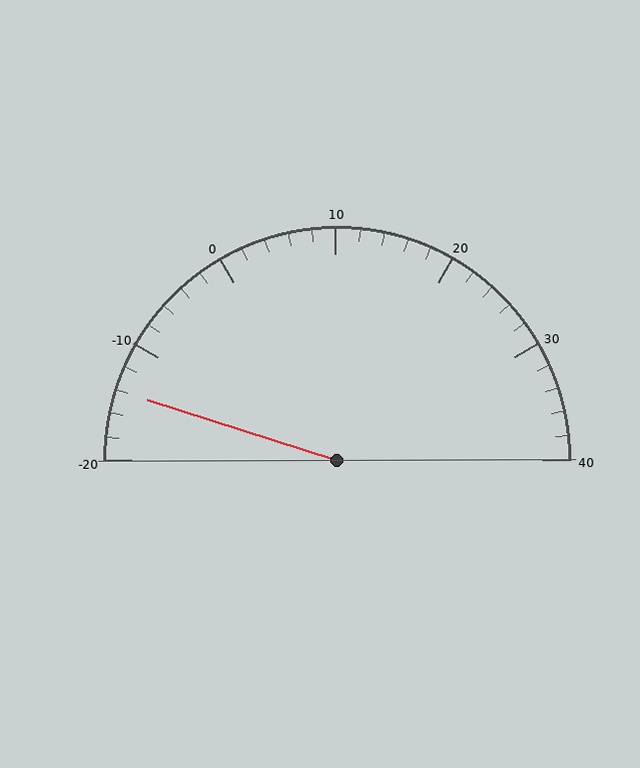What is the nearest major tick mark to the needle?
The nearest major tick mark is -10.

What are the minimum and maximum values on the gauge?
The gauge ranges from -20 to 40.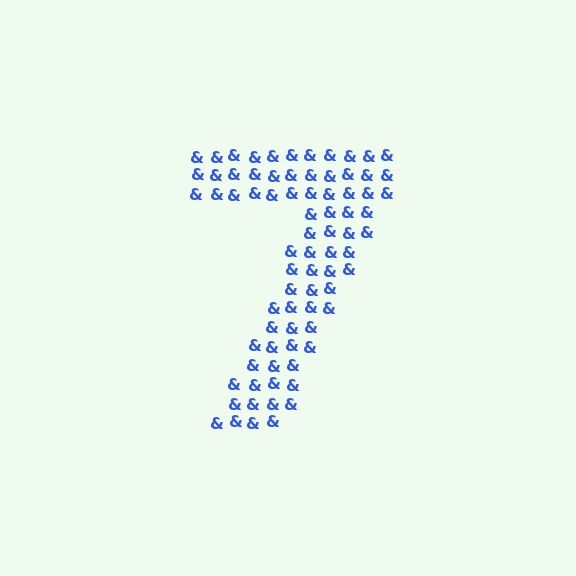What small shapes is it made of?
It is made of small ampersands.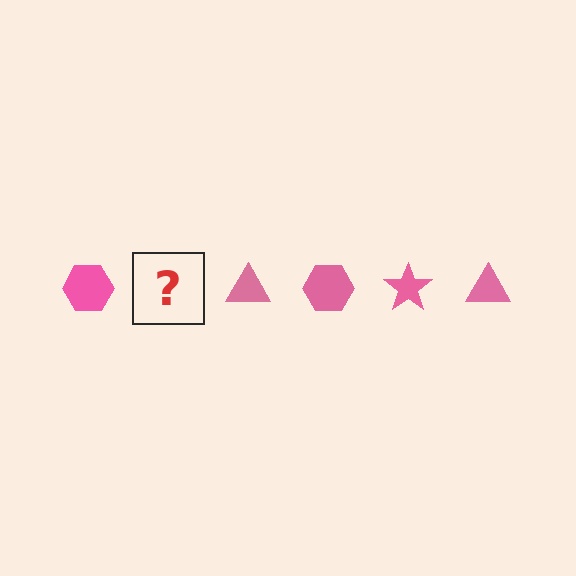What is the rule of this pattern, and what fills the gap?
The rule is that the pattern cycles through hexagon, star, triangle shapes in pink. The gap should be filled with a pink star.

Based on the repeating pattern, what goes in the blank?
The blank should be a pink star.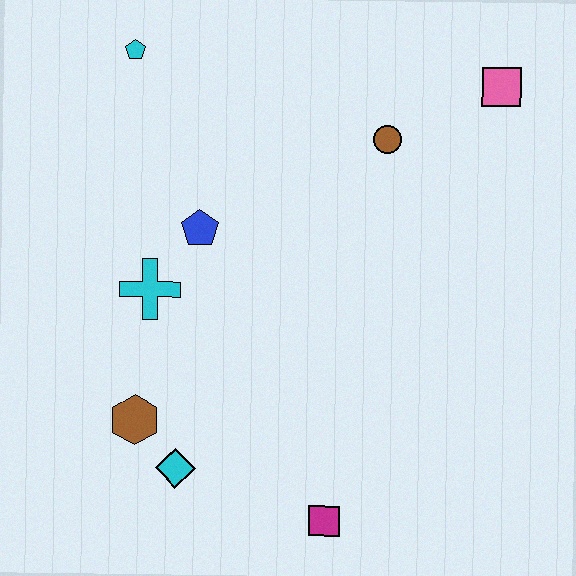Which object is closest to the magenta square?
The cyan diamond is closest to the magenta square.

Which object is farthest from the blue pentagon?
The pink square is farthest from the blue pentagon.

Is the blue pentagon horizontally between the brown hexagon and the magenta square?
Yes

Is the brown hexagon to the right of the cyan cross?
No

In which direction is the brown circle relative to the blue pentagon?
The brown circle is to the right of the blue pentagon.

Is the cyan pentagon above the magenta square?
Yes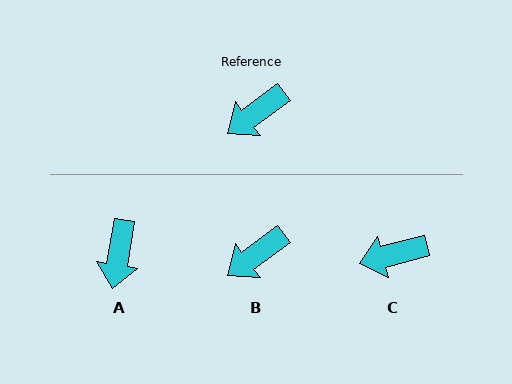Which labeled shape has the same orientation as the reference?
B.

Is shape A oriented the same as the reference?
No, it is off by about 44 degrees.